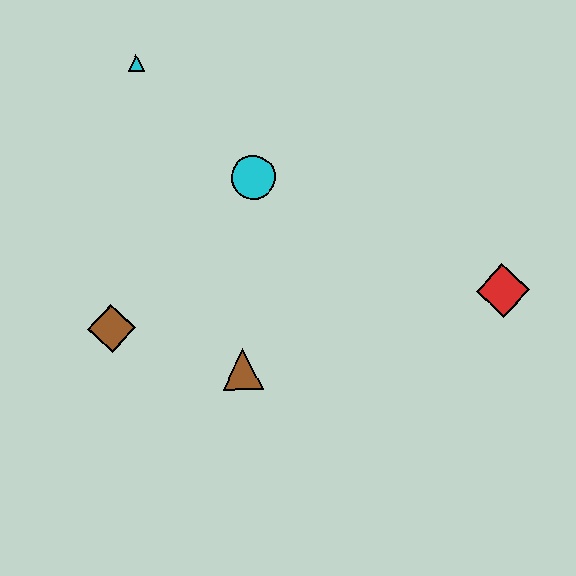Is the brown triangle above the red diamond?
No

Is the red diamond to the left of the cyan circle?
No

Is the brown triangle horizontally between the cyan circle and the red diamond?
No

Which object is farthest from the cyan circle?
The red diamond is farthest from the cyan circle.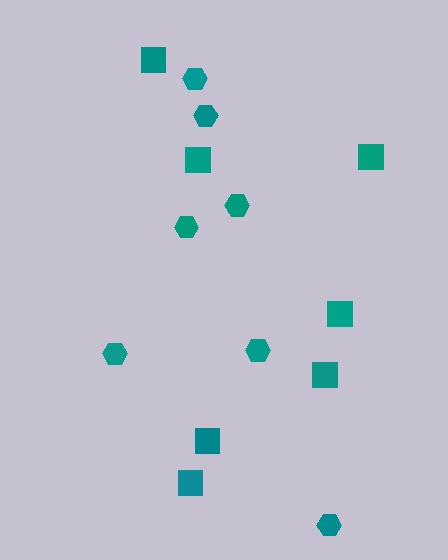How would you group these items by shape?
There are 2 groups: one group of hexagons (7) and one group of squares (7).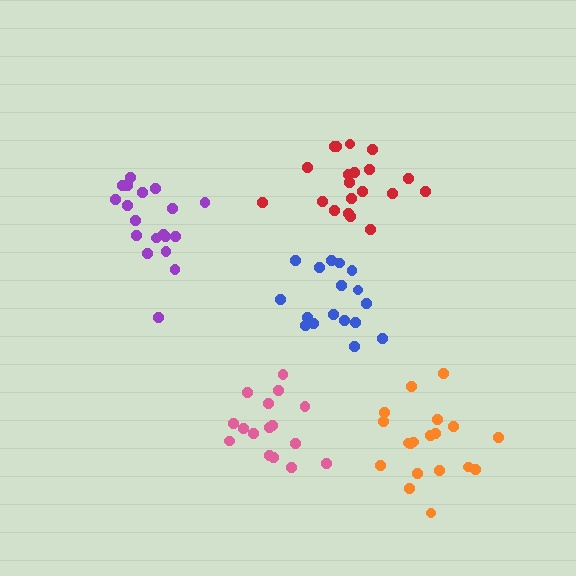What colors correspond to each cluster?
The clusters are colored: purple, red, pink, orange, blue.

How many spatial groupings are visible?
There are 5 spatial groupings.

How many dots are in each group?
Group 1: 20 dots, Group 2: 20 dots, Group 3: 16 dots, Group 4: 19 dots, Group 5: 17 dots (92 total).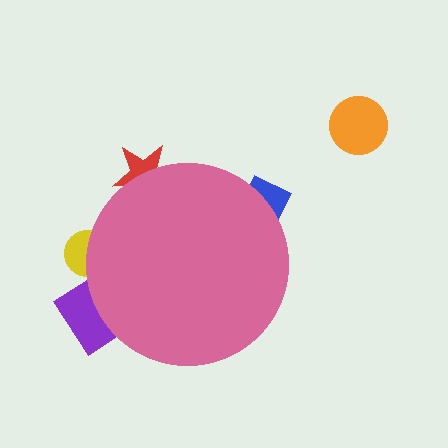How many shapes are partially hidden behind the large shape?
4 shapes are partially hidden.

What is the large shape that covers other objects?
A pink circle.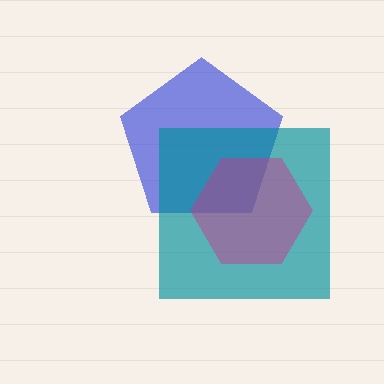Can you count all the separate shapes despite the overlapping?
Yes, there are 3 separate shapes.